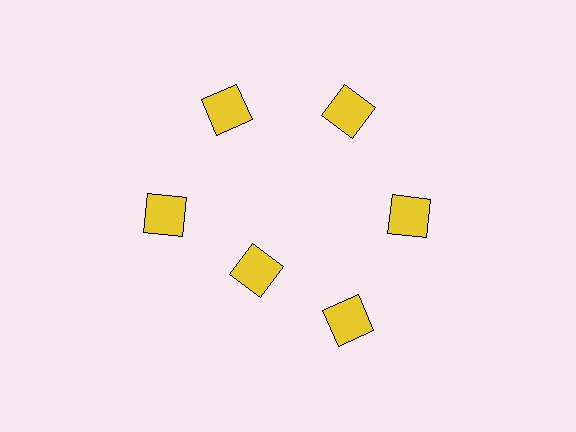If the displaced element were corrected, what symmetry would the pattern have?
It would have 6-fold rotational symmetry — the pattern would map onto itself every 60 degrees.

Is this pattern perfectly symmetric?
No. The 6 yellow squares are arranged in a ring, but one element near the 7 o'clock position is pulled inward toward the center, breaking the 6-fold rotational symmetry.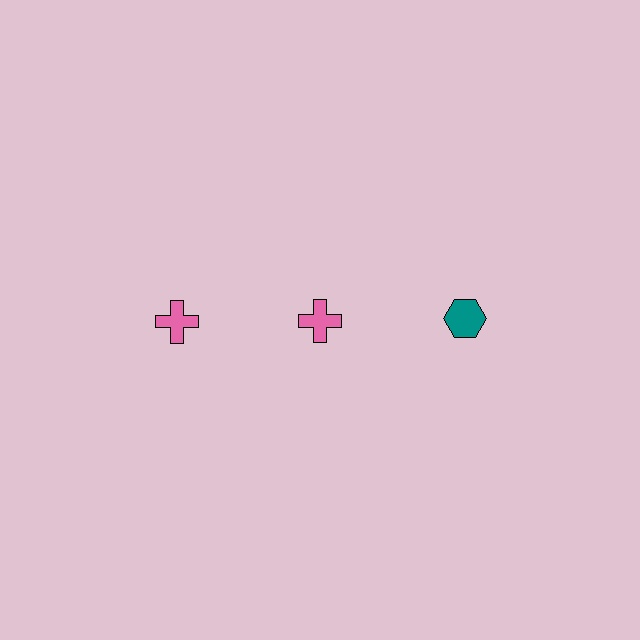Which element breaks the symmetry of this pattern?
The teal hexagon in the top row, center column breaks the symmetry. All other shapes are pink crosses.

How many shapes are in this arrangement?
There are 3 shapes arranged in a grid pattern.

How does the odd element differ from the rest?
It differs in both color (teal instead of pink) and shape (hexagon instead of cross).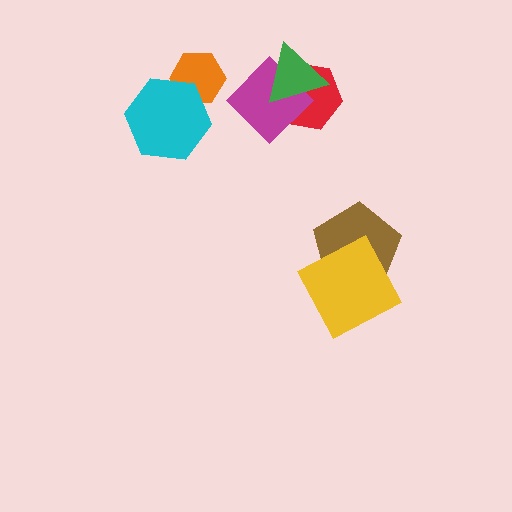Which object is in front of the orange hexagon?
The cyan hexagon is in front of the orange hexagon.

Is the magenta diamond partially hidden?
Yes, it is partially covered by another shape.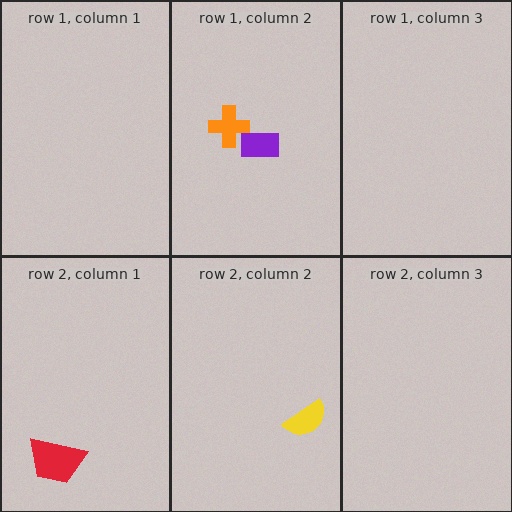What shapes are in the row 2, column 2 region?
The yellow semicircle.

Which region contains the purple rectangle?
The row 1, column 2 region.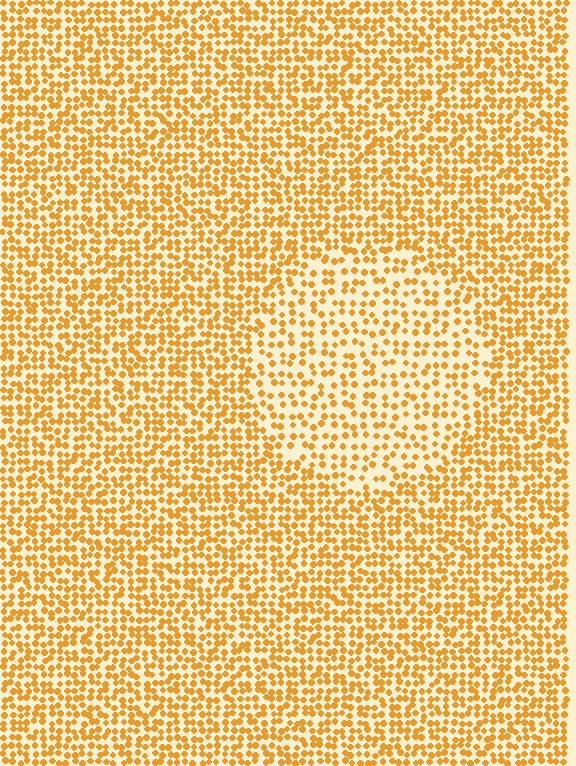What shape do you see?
I see a circle.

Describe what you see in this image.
The image contains small orange elements arranged at two different densities. A circle-shaped region is visible where the elements are less densely packed than the surrounding area.